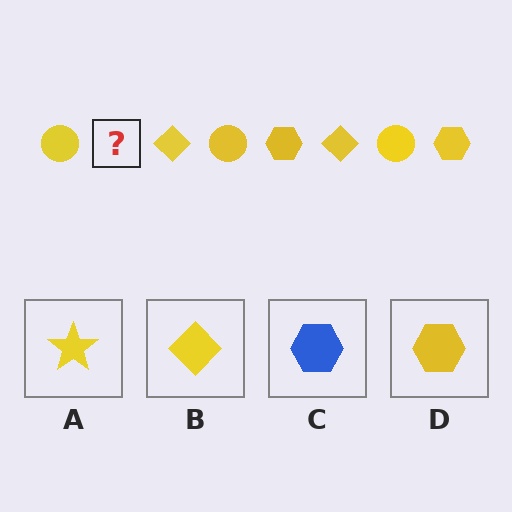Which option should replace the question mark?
Option D.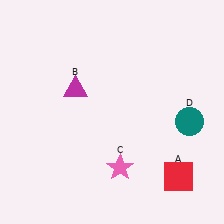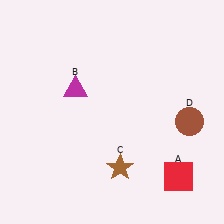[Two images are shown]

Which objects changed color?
C changed from pink to brown. D changed from teal to brown.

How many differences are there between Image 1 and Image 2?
There are 2 differences between the two images.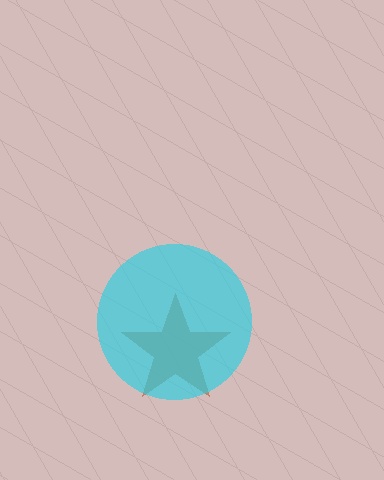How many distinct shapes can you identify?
There are 2 distinct shapes: a brown star, a cyan circle.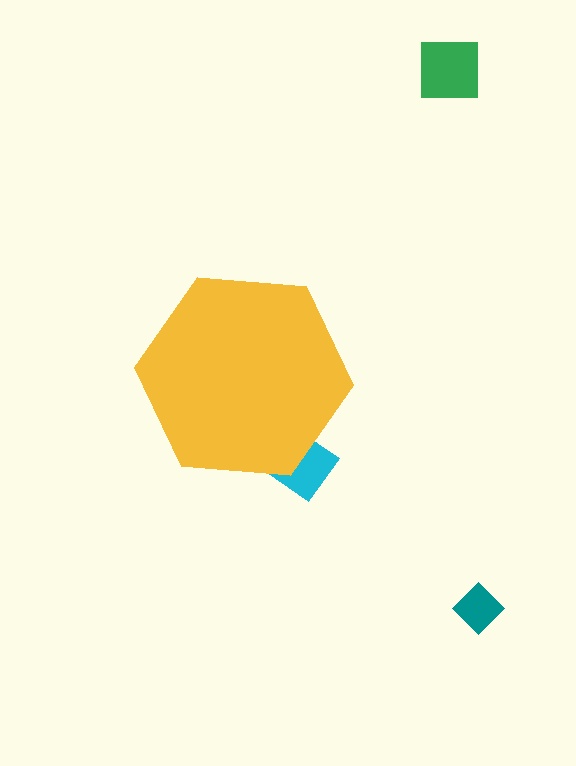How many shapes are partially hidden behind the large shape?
1 shape is partially hidden.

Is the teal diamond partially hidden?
No, the teal diamond is fully visible.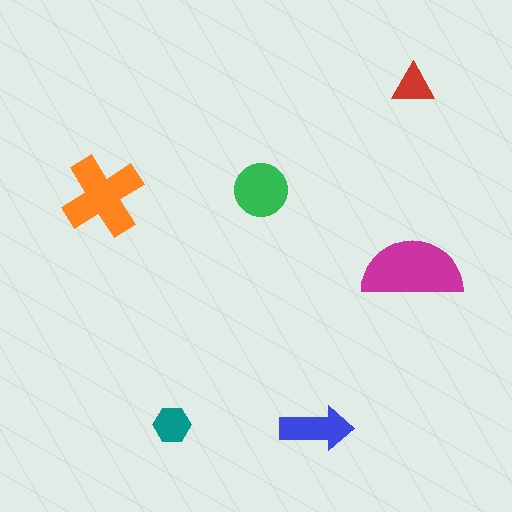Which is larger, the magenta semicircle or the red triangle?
The magenta semicircle.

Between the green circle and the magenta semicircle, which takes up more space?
The magenta semicircle.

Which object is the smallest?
The red triangle.